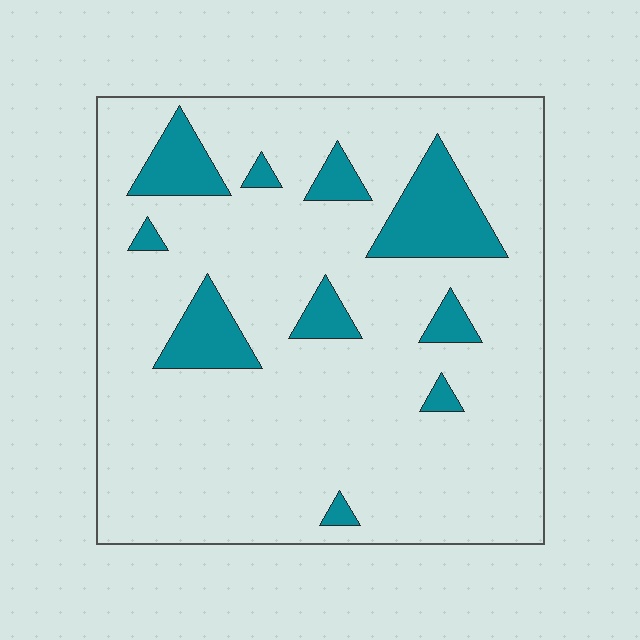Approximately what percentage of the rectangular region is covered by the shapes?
Approximately 15%.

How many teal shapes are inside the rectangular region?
10.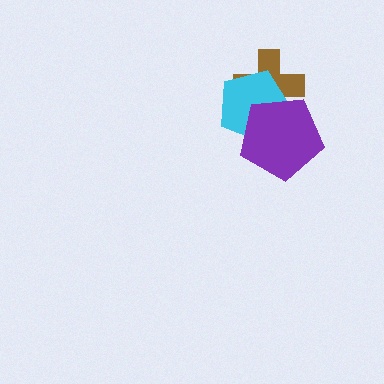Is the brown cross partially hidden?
Yes, it is partially covered by another shape.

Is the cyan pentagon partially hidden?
Yes, it is partially covered by another shape.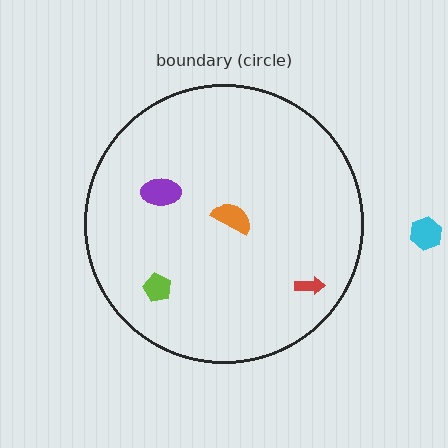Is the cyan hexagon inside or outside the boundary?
Outside.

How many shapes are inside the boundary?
4 inside, 1 outside.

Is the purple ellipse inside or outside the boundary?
Inside.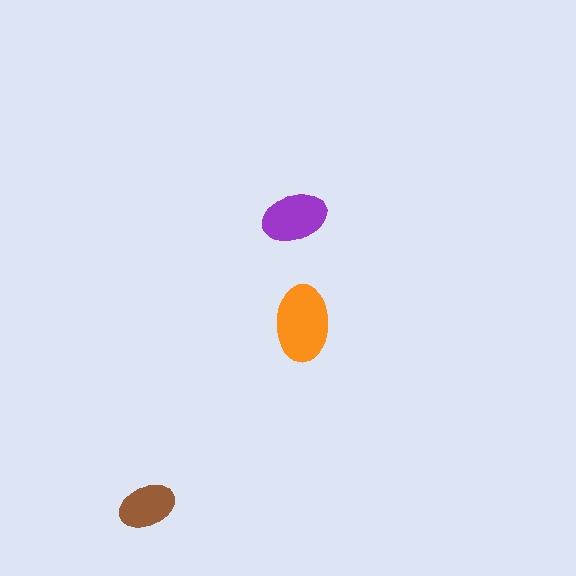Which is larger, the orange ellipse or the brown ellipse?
The orange one.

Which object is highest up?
The purple ellipse is topmost.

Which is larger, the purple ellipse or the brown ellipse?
The purple one.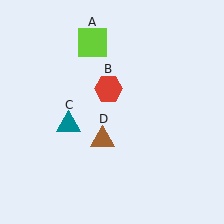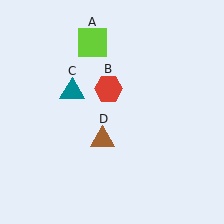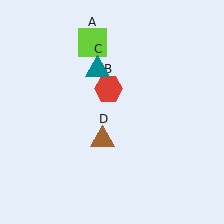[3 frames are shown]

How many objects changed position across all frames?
1 object changed position: teal triangle (object C).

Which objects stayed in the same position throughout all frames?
Lime square (object A) and red hexagon (object B) and brown triangle (object D) remained stationary.